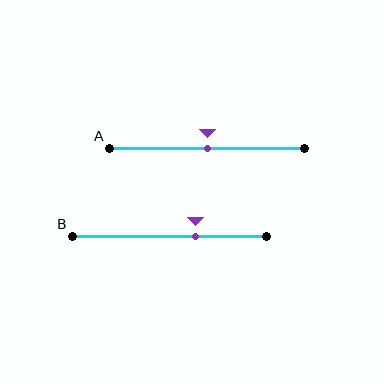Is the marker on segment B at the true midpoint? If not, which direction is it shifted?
No, the marker on segment B is shifted to the right by about 14% of the segment length.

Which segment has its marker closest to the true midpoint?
Segment A has its marker closest to the true midpoint.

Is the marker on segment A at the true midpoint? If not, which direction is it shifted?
Yes, the marker on segment A is at the true midpoint.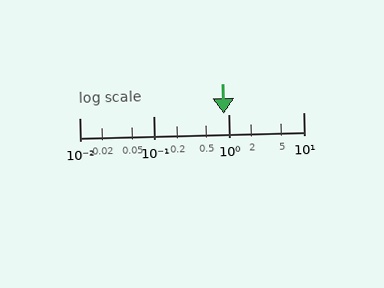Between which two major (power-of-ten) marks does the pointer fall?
The pointer is between 0.1 and 1.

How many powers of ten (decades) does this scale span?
The scale spans 3 decades, from 0.01 to 10.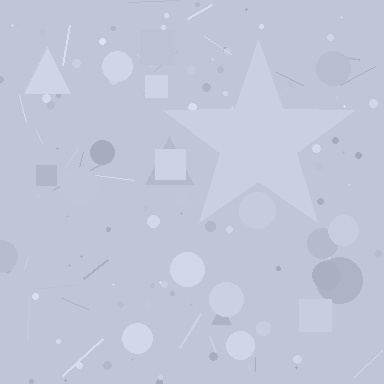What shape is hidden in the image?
A star is hidden in the image.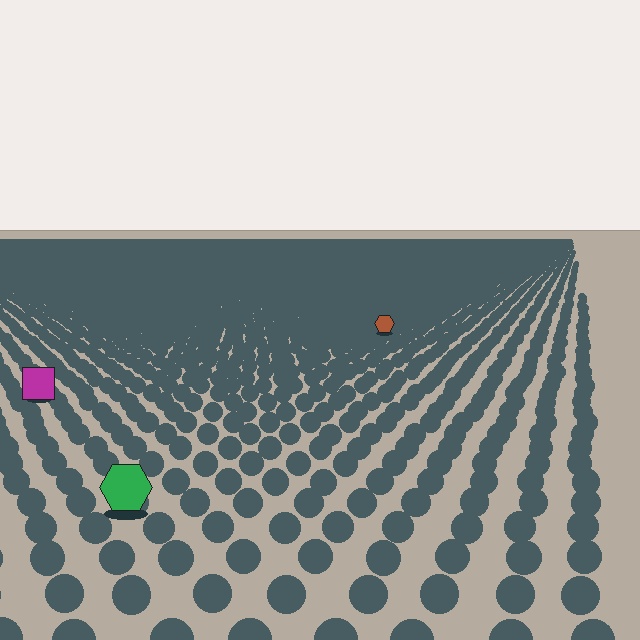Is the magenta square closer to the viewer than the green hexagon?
No. The green hexagon is closer — you can tell from the texture gradient: the ground texture is coarser near it.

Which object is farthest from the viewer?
The brown hexagon is farthest from the viewer. It appears smaller and the ground texture around it is denser.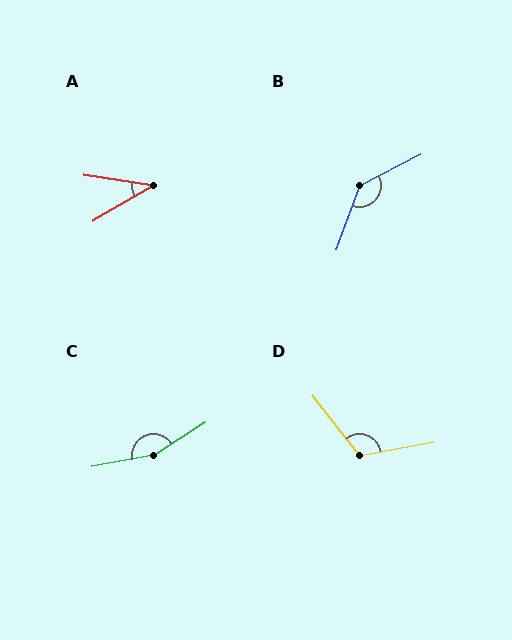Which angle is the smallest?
A, at approximately 40 degrees.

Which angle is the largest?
C, at approximately 159 degrees.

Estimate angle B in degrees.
Approximately 137 degrees.